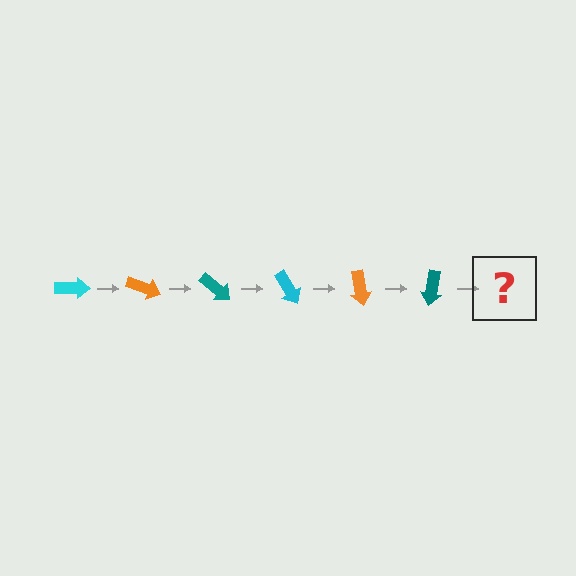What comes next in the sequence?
The next element should be a cyan arrow, rotated 120 degrees from the start.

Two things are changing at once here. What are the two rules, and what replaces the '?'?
The two rules are that it rotates 20 degrees each step and the color cycles through cyan, orange, and teal. The '?' should be a cyan arrow, rotated 120 degrees from the start.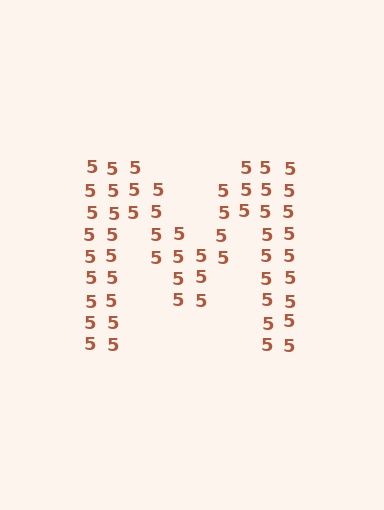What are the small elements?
The small elements are digit 5's.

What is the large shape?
The large shape is the letter M.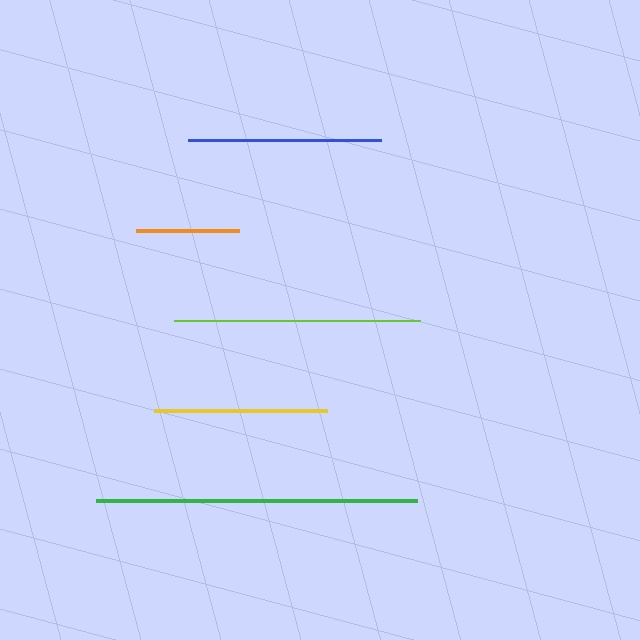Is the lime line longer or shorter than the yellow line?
The lime line is longer than the yellow line.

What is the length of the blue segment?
The blue segment is approximately 193 pixels long.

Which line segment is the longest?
The green line is the longest at approximately 320 pixels.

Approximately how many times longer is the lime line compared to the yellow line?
The lime line is approximately 1.4 times the length of the yellow line.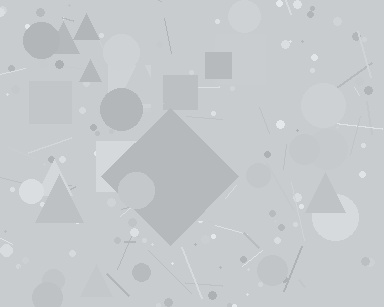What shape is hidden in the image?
A diamond is hidden in the image.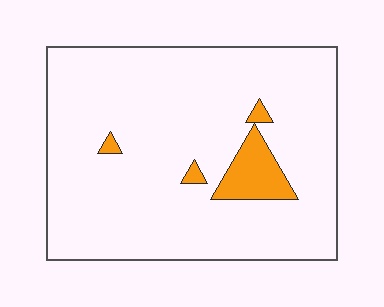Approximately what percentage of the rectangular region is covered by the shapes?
Approximately 5%.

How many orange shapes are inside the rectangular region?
4.